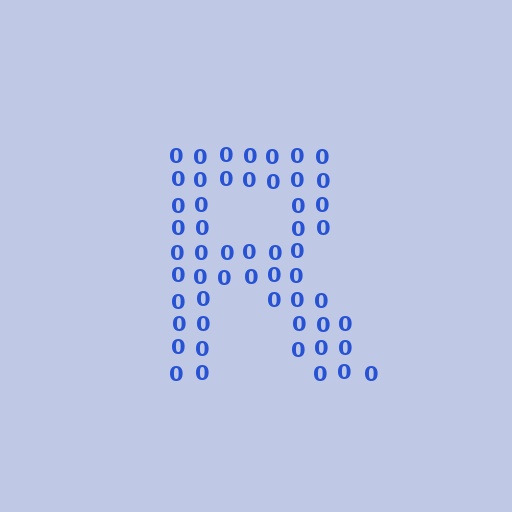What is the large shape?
The large shape is the letter R.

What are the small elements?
The small elements are digit 0's.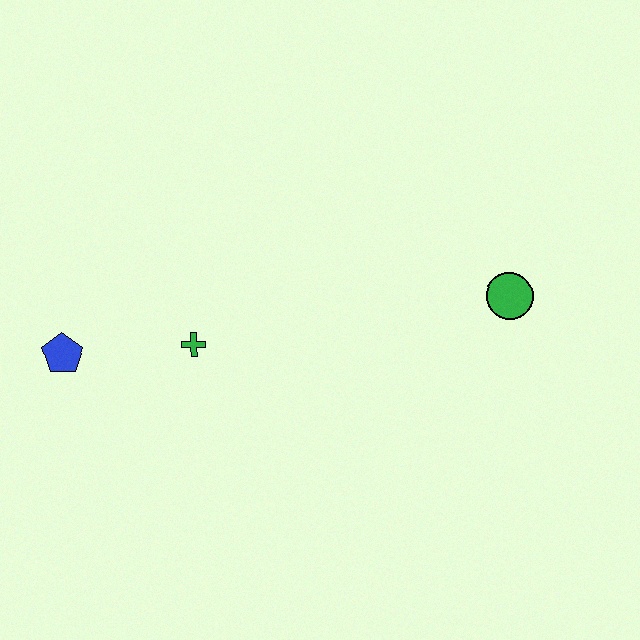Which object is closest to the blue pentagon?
The green cross is closest to the blue pentagon.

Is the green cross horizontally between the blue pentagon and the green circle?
Yes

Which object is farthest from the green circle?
The blue pentagon is farthest from the green circle.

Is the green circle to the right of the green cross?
Yes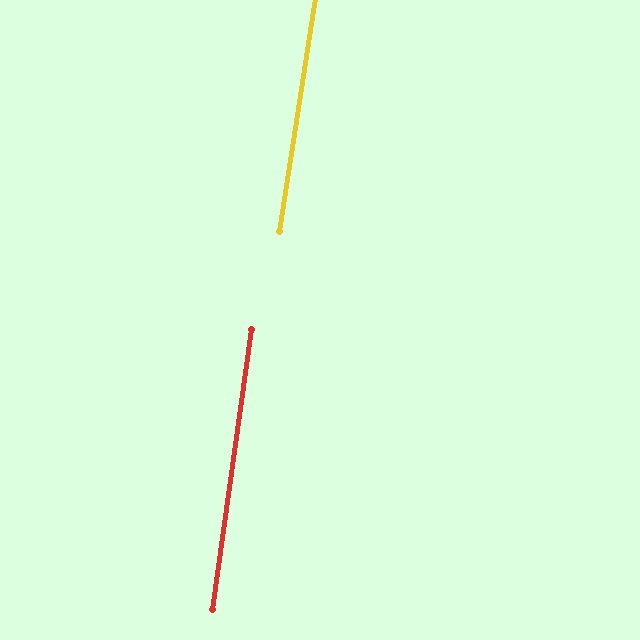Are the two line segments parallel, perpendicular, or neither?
Parallel — their directions differ by only 0.8°.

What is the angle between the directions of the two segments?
Approximately 1 degree.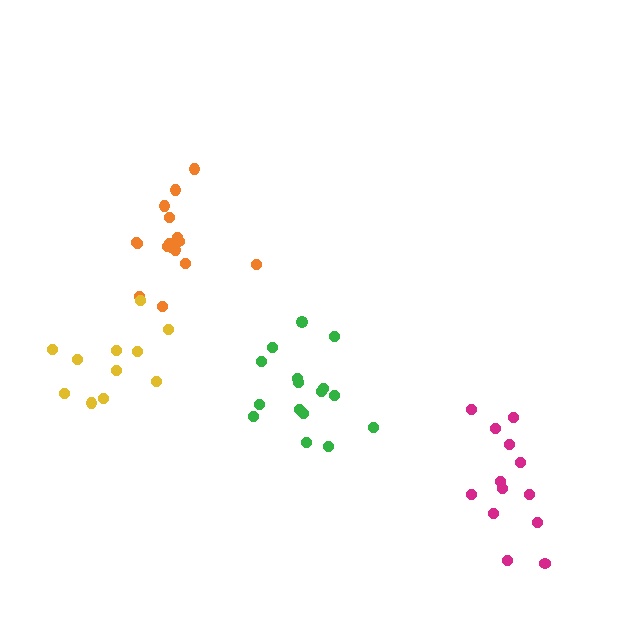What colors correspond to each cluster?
The clusters are colored: orange, green, yellow, magenta.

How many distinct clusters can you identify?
There are 4 distinct clusters.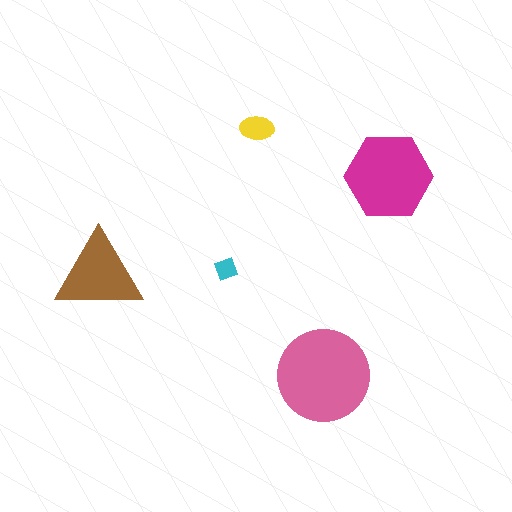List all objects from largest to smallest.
The pink circle, the magenta hexagon, the brown triangle, the yellow ellipse, the cyan diamond.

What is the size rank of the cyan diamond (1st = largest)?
5th.